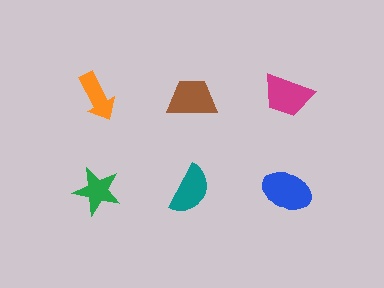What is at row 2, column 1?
A green star.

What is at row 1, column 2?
A brown trapezoid.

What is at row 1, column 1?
An orange arrow.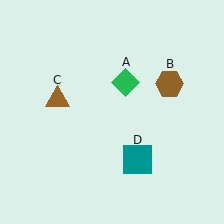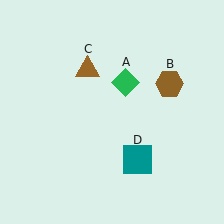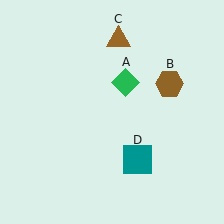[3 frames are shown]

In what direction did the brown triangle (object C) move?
The brown triangle (object C) moved up and to the right.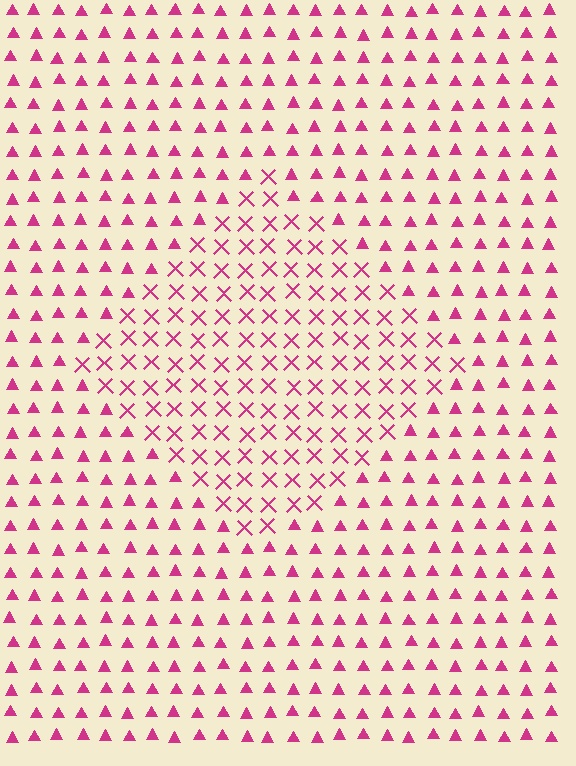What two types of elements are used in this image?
The image uses X marks inside the diamond region and triangles outside it.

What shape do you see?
I see a diamond.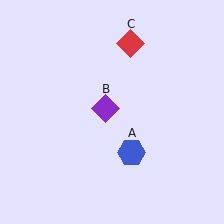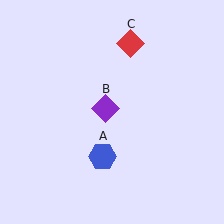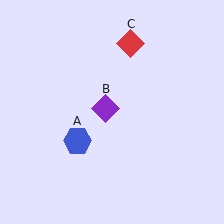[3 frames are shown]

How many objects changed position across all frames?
1 object changed position: blue hexagon (object A).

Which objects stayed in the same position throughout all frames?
Purple diamond (object B) and red diamond (object C) remained stationary.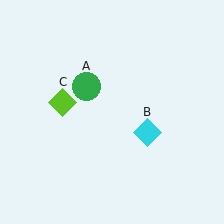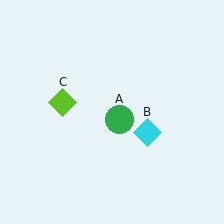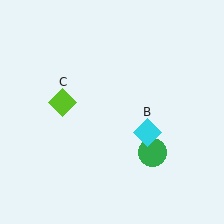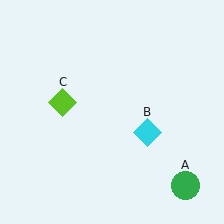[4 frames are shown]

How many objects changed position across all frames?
1 object changed position: green circle (object A).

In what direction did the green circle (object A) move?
The green circle (object A) moved down and to the right.